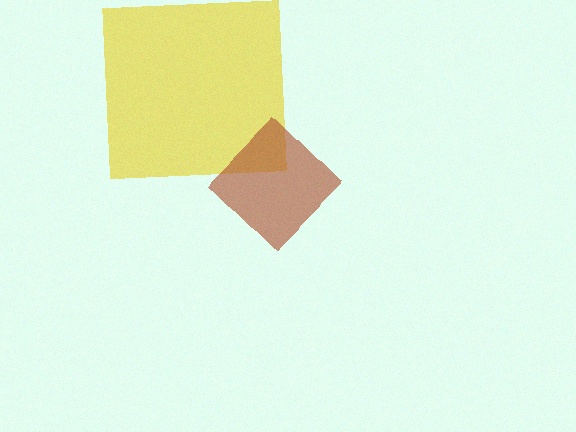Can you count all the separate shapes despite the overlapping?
Yes, there are 2 separate shapes.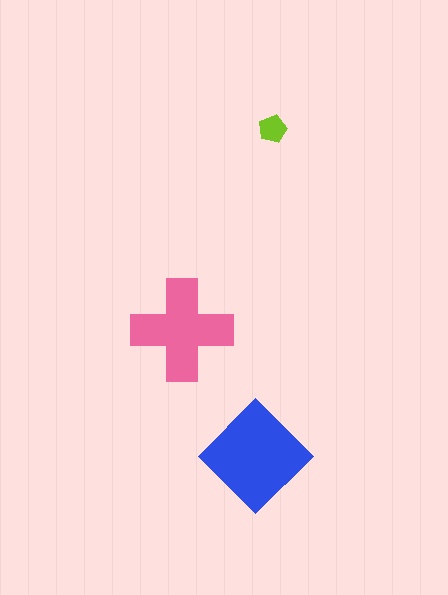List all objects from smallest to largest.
The lime pentagon, the pink cross, the blue diamond.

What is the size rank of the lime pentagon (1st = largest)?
3rd.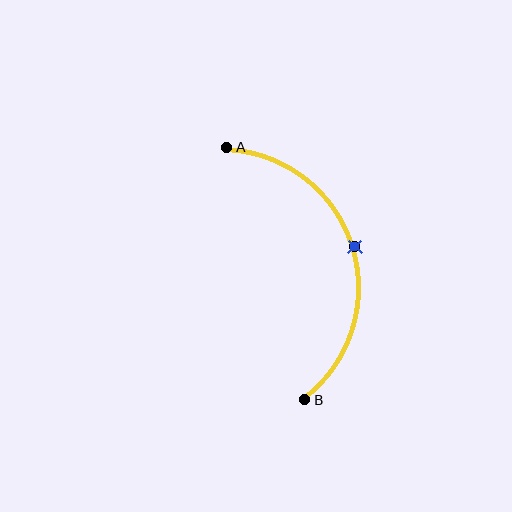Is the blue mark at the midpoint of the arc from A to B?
Yes. The blue mark lies on the arc at equal arc-length from both A and B — it is the arc midpoint.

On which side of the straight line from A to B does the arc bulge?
The arc bulges to the right of the straight line connecting A and B.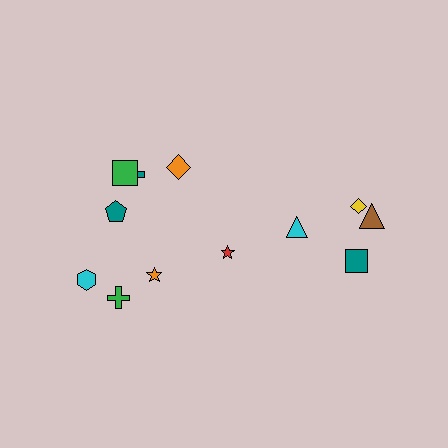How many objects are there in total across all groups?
There are 12 objects.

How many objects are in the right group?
There are 4 objects.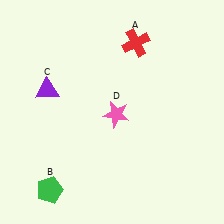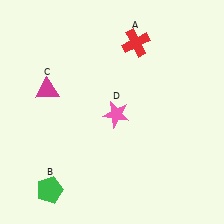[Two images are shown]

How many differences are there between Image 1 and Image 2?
There is 1 difference between the two images.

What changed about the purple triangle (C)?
In Image 1, C is purple. In Image 2, it changed to magenta.